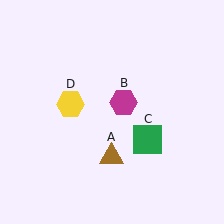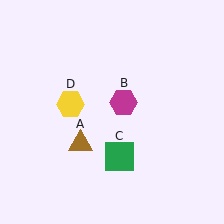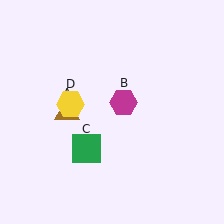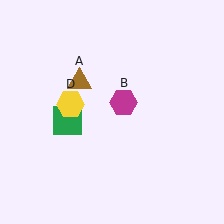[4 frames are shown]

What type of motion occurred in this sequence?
The brown triangle (object A), green square (object C) rotated clockwise around the center of the scene.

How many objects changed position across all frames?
2 objects changed position: brown triangle (object A), green square (object C).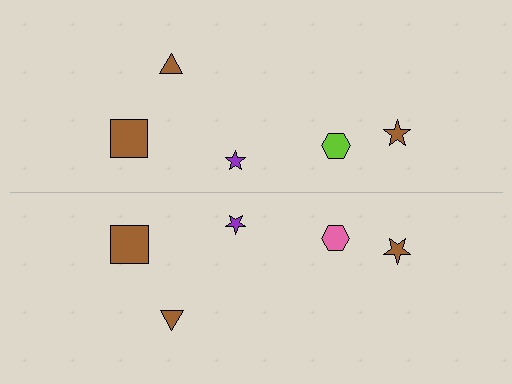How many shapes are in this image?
There are 10 shapes in this image.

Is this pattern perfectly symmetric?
No, the pattern is not perfectly symmetric. The pink hexagon on the bottom side breaks the symmetry — its mirror counterpart is lime.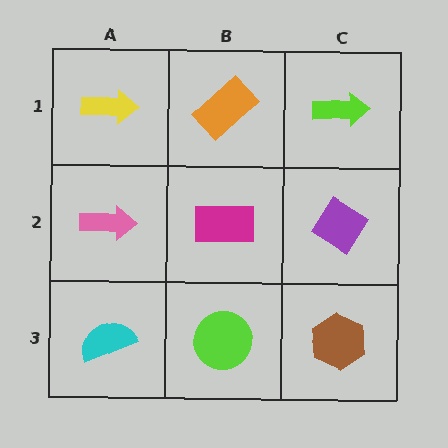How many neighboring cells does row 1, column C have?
2.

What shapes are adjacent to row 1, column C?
A purple diamond (row 2, column C), an orange rectangle (row 1, column B).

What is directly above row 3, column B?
A magenta rectangle.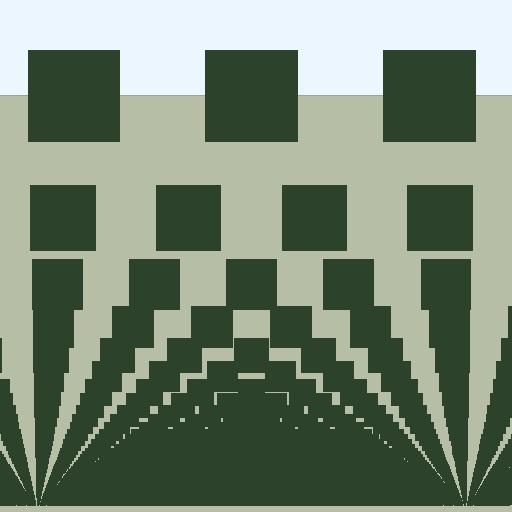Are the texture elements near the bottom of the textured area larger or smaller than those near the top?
Smaller. The gradient is inverted — elements near the bottom are smaller and denser.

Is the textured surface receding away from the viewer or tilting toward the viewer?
The surface appears to tilt toward the viewer. Texture elements get larger and sparser toward the top.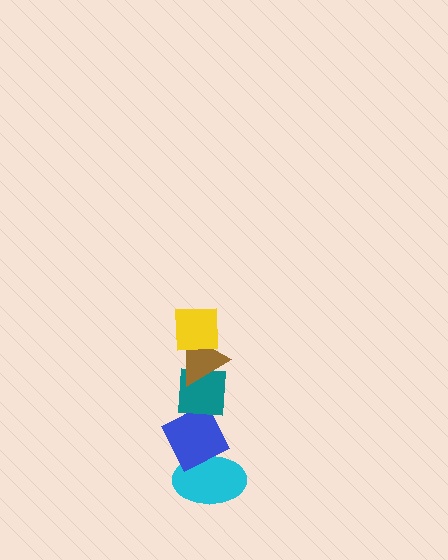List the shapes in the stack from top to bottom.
From top to bottom: the yellow square, the brown triangle, the teal square, the blue diamond, the cyan ellipse.